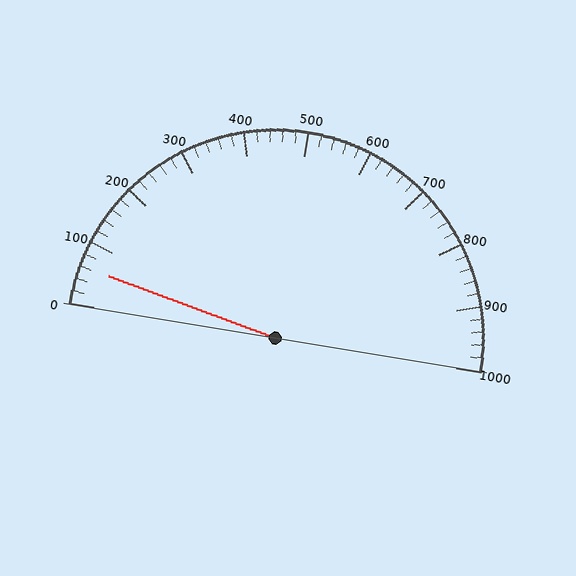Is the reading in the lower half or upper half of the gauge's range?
The reading is in the lower half of the range (0 to 1000).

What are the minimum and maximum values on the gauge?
The gauge ranges from 0 to 1000.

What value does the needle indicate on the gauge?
The needle indicates approximately 60.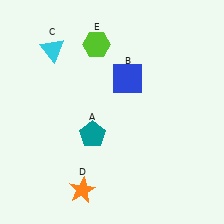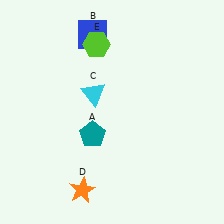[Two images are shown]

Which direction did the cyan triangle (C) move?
The cyan triangle (C) moved down.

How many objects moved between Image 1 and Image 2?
2 objects moved between the two images.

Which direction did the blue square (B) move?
The blue square (B) moved up.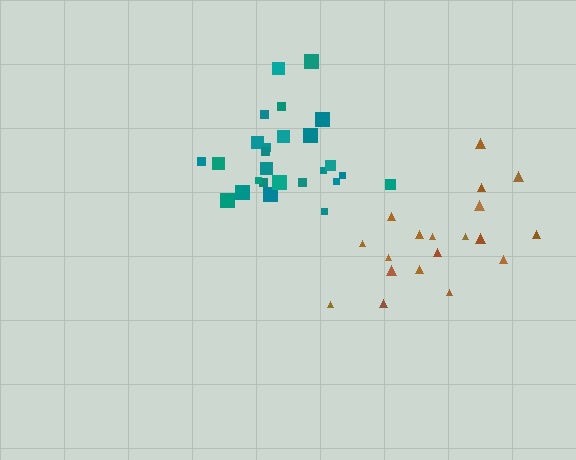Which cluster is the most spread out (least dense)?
Brown.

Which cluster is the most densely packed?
Teal.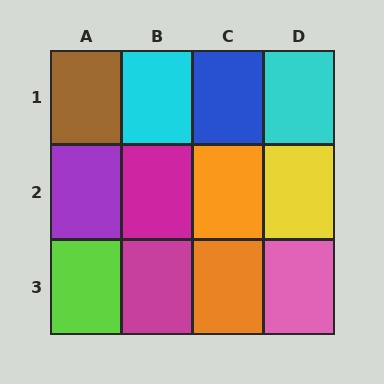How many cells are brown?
1 cell is brown.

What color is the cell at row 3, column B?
Magenta.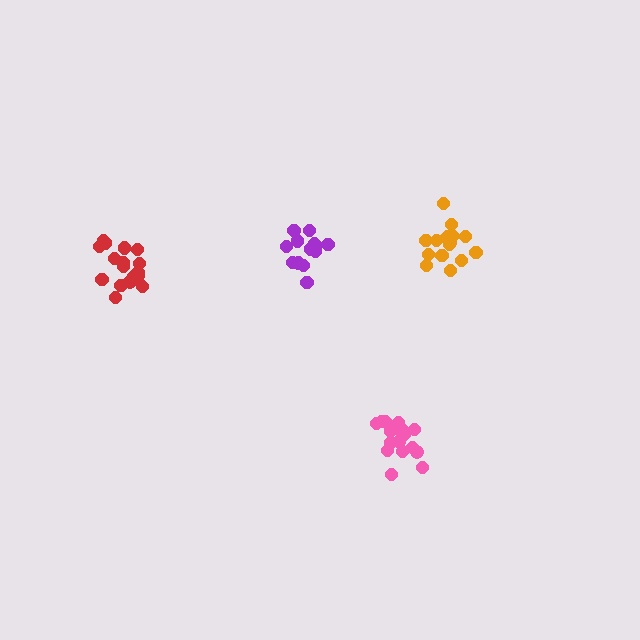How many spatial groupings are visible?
There are 4 spatial groupings.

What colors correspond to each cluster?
The clusters are colored: purple, orange, red, pink.